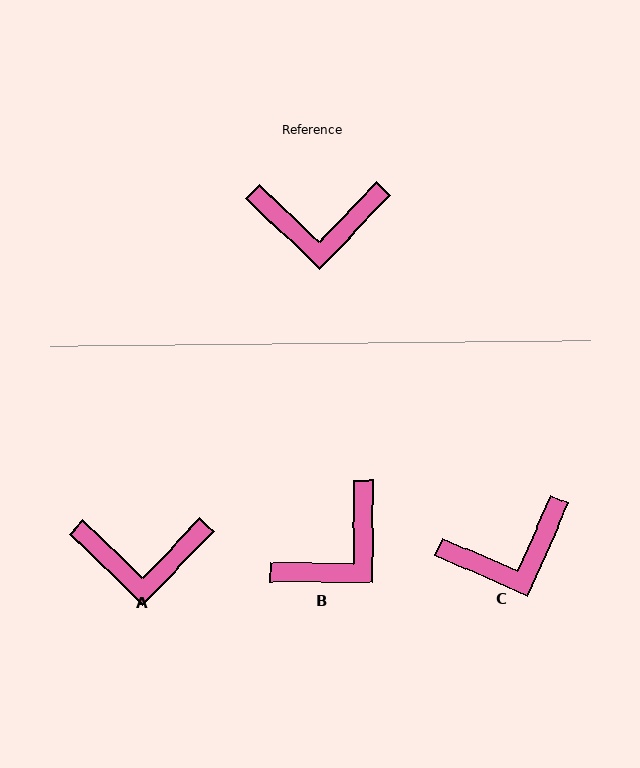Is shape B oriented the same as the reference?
No, it is off by about 43 degrees.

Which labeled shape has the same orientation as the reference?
A.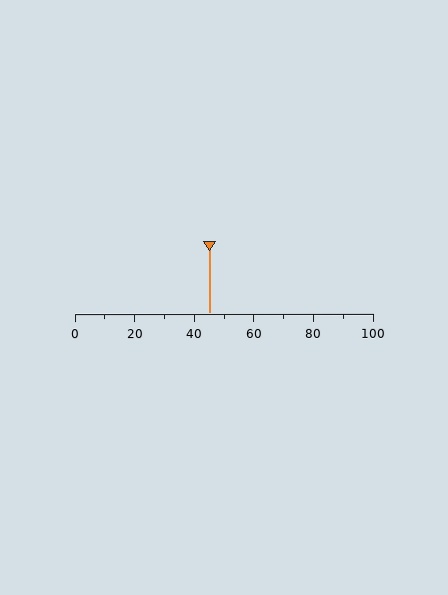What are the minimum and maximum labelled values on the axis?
The axis runs from 0 to 100.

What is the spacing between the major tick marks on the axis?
The major ticks are spaced 20 apart.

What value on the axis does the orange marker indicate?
The marker indicates approximately 45.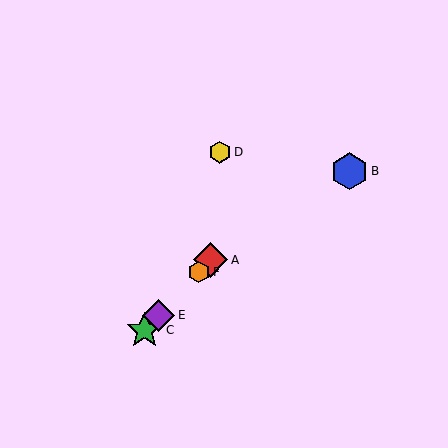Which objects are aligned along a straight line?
Objects A, C, E, F are aligned along a straight line.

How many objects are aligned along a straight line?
4 objects (A, C, E, F) are aligned along a straight line.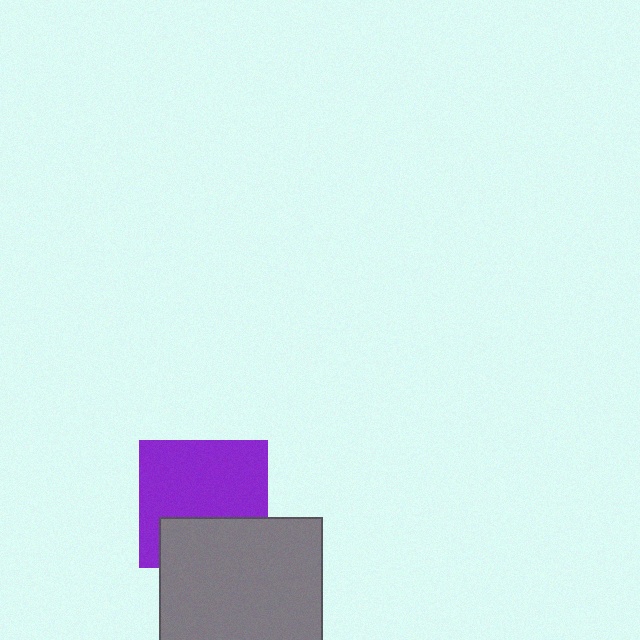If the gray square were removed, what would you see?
You would see the complete purple square.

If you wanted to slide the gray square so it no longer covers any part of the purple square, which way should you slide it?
Slide it down — that is the most direct way to separate the two shapes.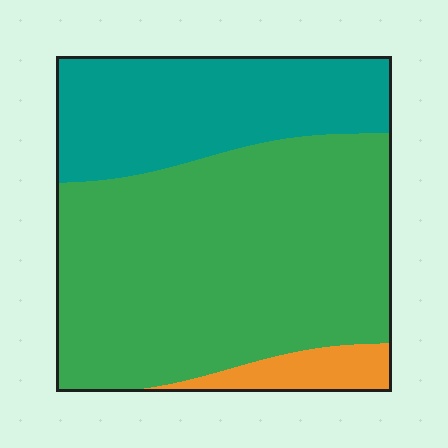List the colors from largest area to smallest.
From largest to smallest: green, teal, orange.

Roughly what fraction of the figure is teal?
Teal covers 29% of the figure.